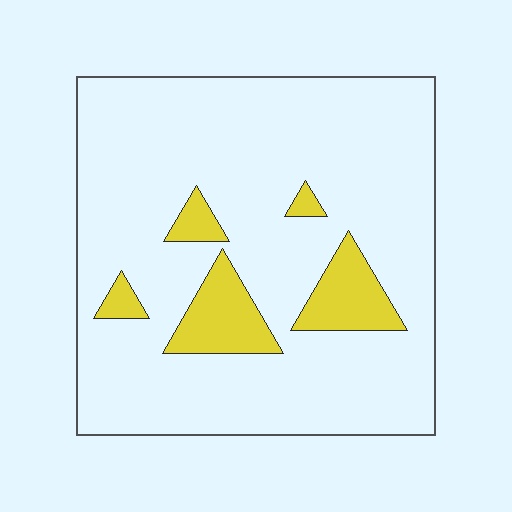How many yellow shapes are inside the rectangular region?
5.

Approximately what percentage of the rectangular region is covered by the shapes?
Approximately 15%.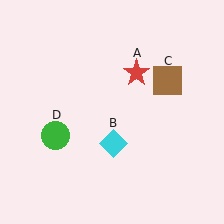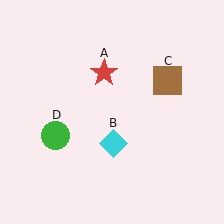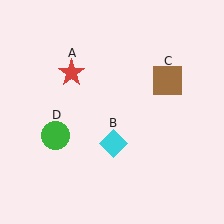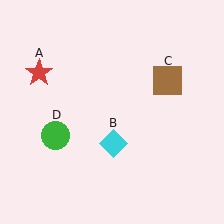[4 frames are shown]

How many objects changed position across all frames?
1 object changed position: red star (object A).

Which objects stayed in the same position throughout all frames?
Cyan diamond (object B) and brown square (object C) and green circle (object D) remained stationary.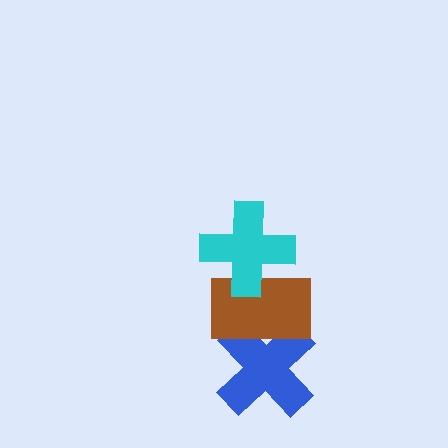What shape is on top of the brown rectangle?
The cyan cross is on top of the brown rectangle.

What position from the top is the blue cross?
The blue cross is 3rd from the top.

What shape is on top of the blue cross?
The brown rectangle is on top of the blue cross.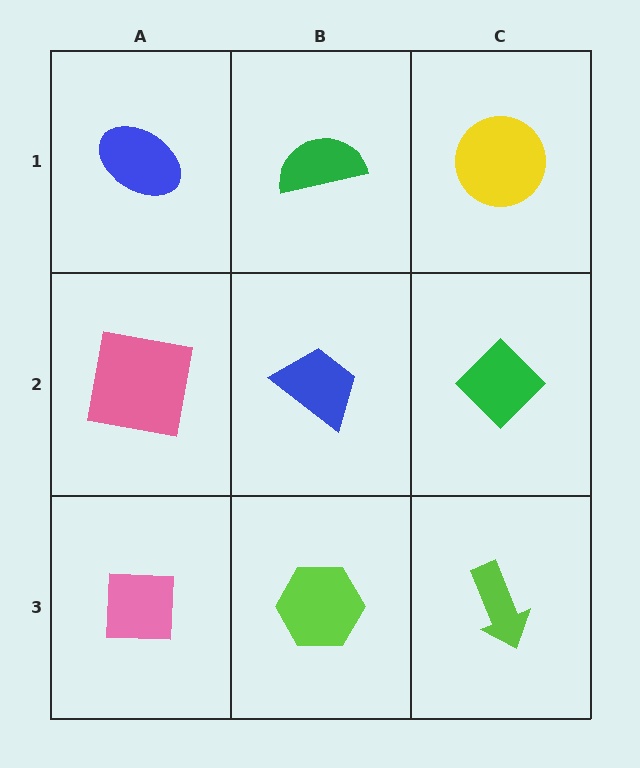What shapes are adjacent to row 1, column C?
A green diamond (row 2, column C), a green semicircle (row 1, column B).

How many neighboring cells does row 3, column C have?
2.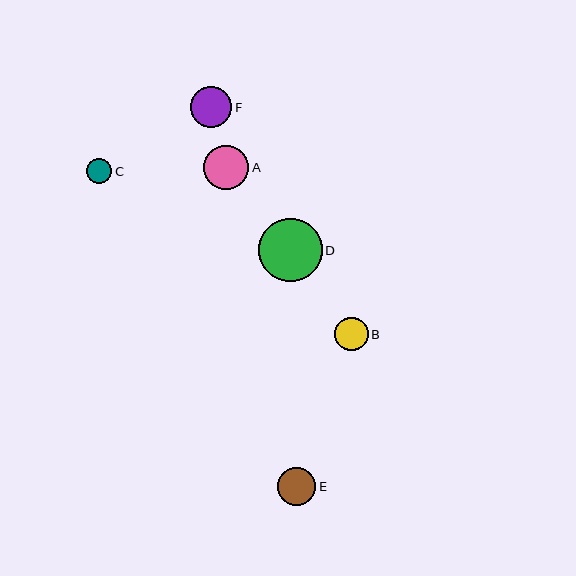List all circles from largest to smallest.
From largest to smallest: D, A, F, E, B, C.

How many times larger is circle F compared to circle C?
Circle F is approximately 1.6 times the size of circle C.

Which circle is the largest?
Circle D is the largest with a size of approximately 63 pixels.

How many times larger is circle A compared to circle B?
Circle A is approximately 1.3 times the size of circle B.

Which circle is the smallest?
Circle C is the smallest with a size of approximately 25 pixels.